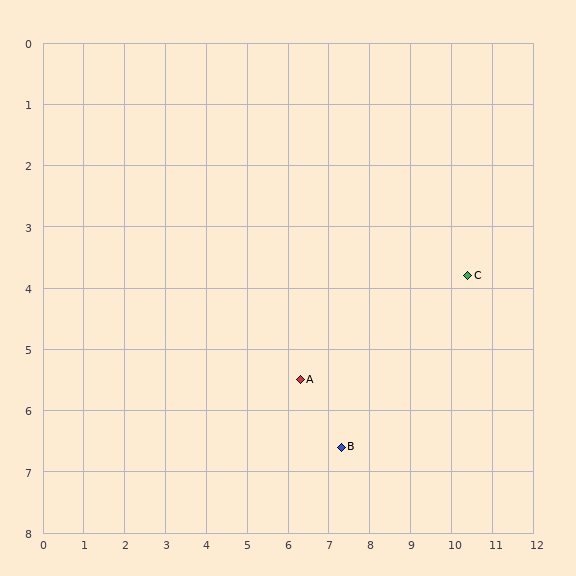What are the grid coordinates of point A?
Point A is at approximately (6.3, 5.5).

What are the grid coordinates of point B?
Point B is at approximately (7.3, 6.6).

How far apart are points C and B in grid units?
Points C and B are about 4.2 grid units apart.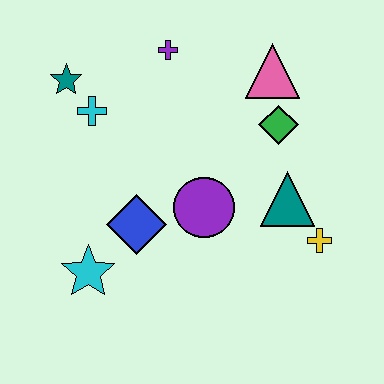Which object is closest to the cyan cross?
The teal star is closest to the cyan cross.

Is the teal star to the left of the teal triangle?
Yes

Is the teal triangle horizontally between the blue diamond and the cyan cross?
No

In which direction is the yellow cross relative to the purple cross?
The yellow cross is below the purple cross.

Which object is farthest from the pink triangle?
The cyan star is farthest from the pink triangle.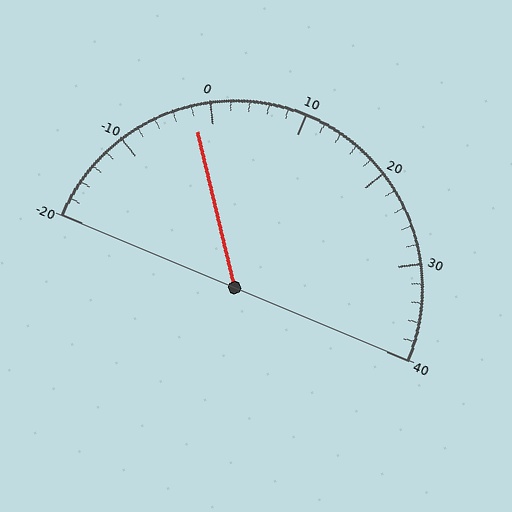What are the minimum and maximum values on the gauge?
The gauge ranges from -20 to 40.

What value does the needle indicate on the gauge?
The needle indicates approximately -2.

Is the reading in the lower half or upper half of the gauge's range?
The reading is in the lower half of the range (-20 to 40).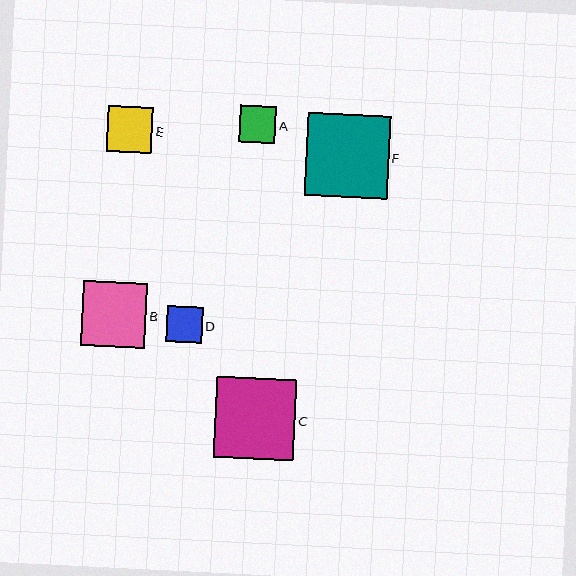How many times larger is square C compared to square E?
Square C is approximately 1.8 times the size of square E.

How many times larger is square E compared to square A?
Square E is approximately 1.2 times the size of square A.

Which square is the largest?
Square F is the largest with a size of approximately 83 pixels.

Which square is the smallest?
Square D is the smallest with a size of approximately 36 pixels.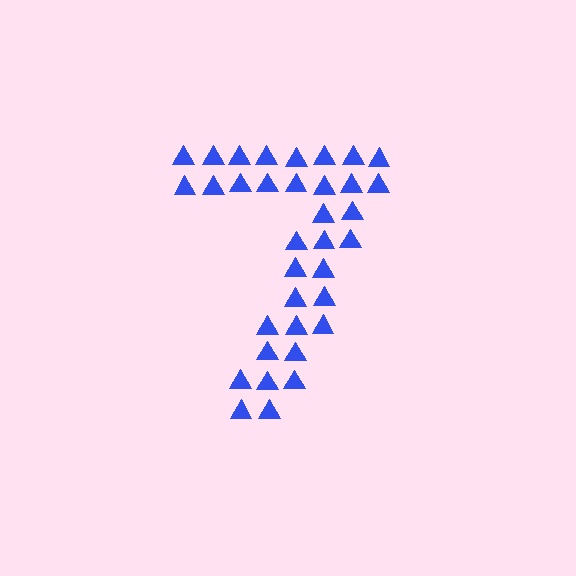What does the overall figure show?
The overall figure shows the digit 7.